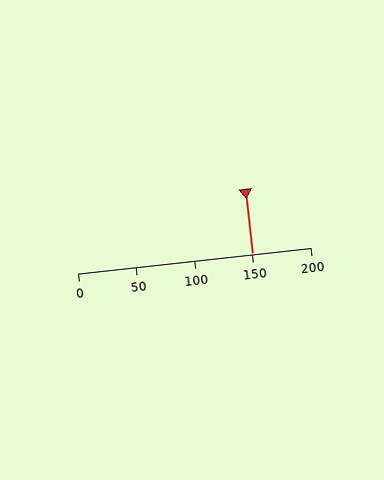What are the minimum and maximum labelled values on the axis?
The axis runs from 0 to 200.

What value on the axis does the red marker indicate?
The marker indicates approximately 150.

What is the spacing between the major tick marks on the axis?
The major ticks are spaced 50 apart.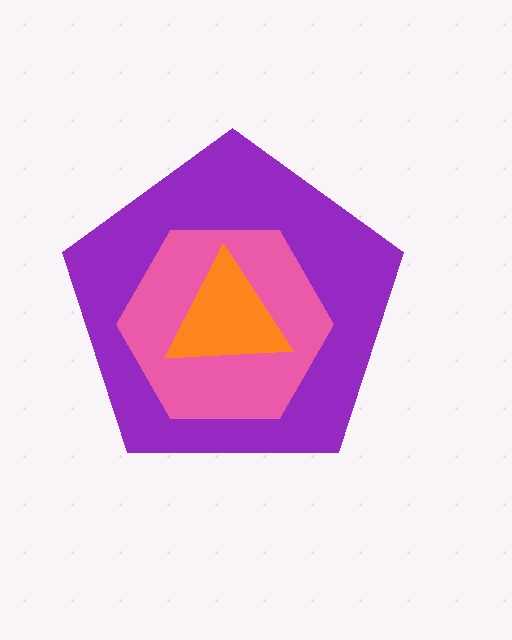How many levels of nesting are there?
3.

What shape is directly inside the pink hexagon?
The orange triangle.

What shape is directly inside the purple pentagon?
The pink hexagon.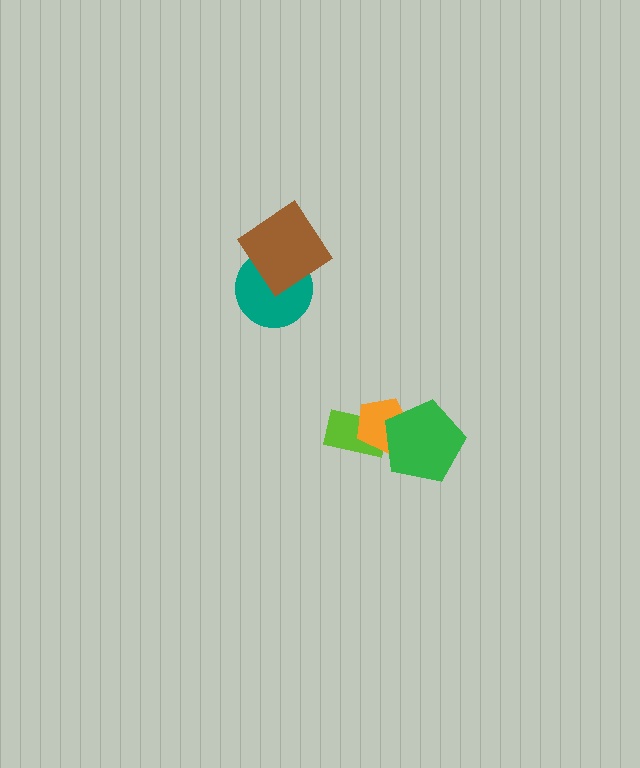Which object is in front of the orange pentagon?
The green pentagon is in front of the orange pentagon.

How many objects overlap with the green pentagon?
1 object overlaps with the green pentagon.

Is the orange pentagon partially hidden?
Yes, it is partially covered by another shape.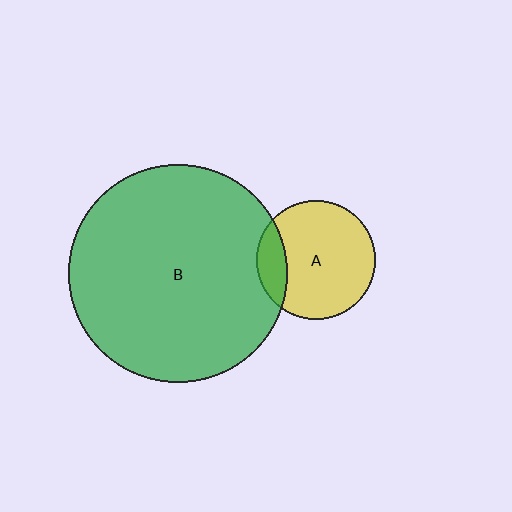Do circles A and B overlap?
Yes.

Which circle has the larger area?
Circle B (green).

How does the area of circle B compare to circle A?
Approximately 3.4 times.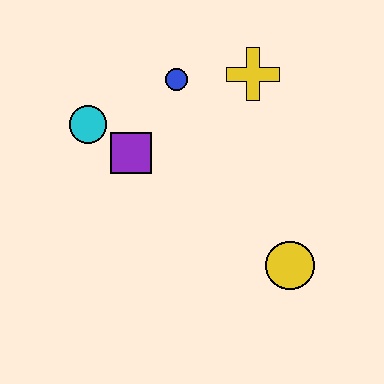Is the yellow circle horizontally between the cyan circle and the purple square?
No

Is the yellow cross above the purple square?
Yes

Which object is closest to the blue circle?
The yellow cross is closest to the blue circle.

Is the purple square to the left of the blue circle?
Yes